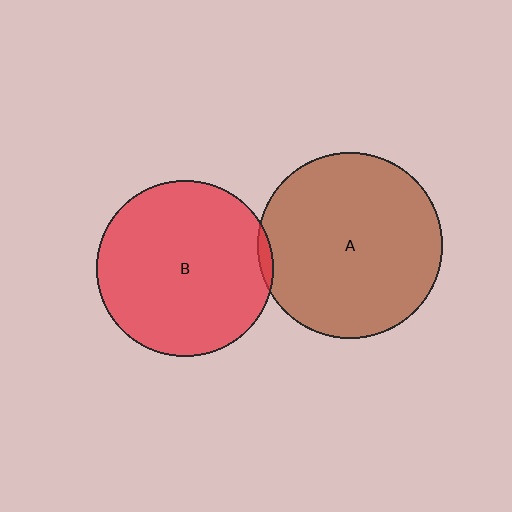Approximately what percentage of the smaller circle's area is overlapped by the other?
Approximately 5%.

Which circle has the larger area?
Circle A (brown).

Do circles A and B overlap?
Yes.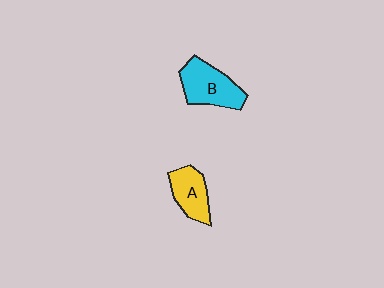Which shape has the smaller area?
Shape A (yellow).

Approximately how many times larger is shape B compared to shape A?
Approximately 1.3 times.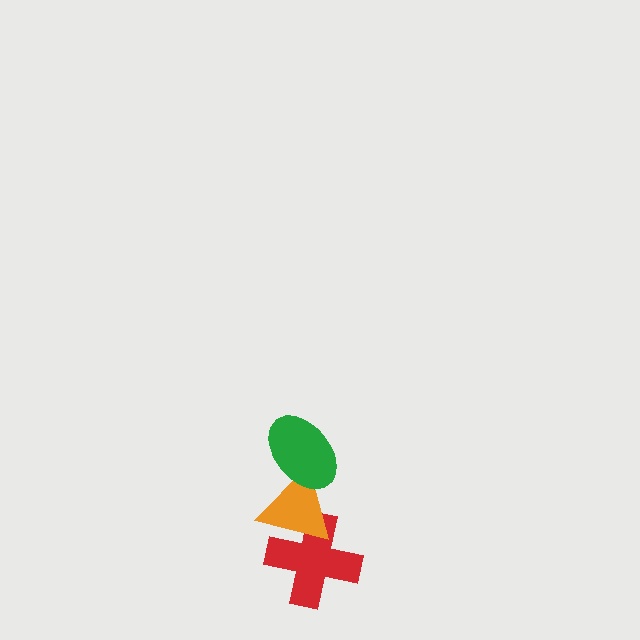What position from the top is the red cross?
The red cross is 3rd from the top.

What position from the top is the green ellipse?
The green ellipse is 1st from the top.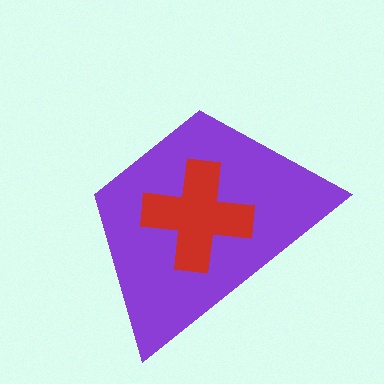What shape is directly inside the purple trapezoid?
The red cross.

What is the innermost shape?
The red cross.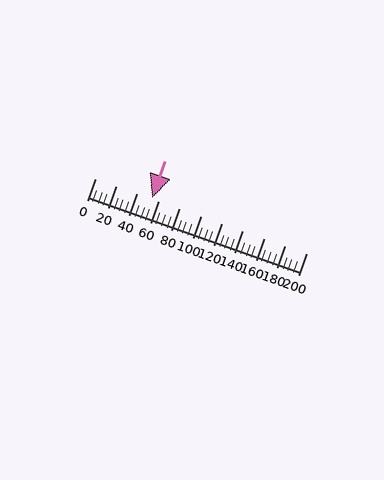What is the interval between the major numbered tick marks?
The major tick marks are spaced 20 units apart.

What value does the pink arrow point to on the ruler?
The pink arrow points to approximately 54.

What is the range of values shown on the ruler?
The ruler shows values from 0 to 200.